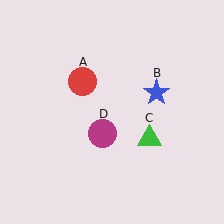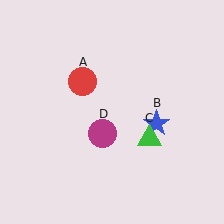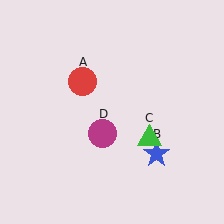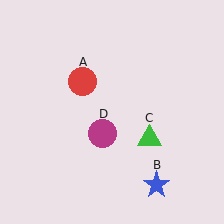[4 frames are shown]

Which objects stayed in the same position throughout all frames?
Red circle (object A) and green triangle (object C) and magenta circle (object D) remained stationary.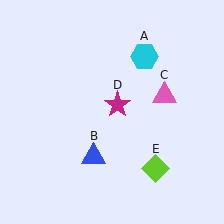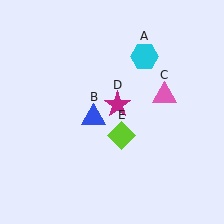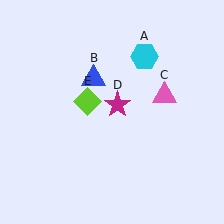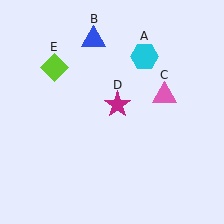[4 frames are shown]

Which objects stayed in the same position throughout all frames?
Cyan hexagon (object A) and pink triangle (object C) and magenta star (object D) remained stationary.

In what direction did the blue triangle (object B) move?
The blue triangle (object B) moved up.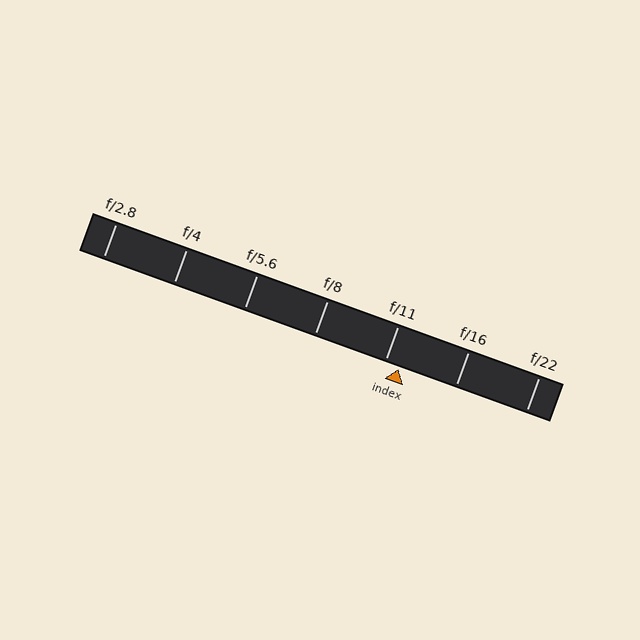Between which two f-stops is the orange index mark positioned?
The index mark is between f/11 and f/16.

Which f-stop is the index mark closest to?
The index mark is closest to f/11.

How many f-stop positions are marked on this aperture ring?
There are 7 f-stop positions marked.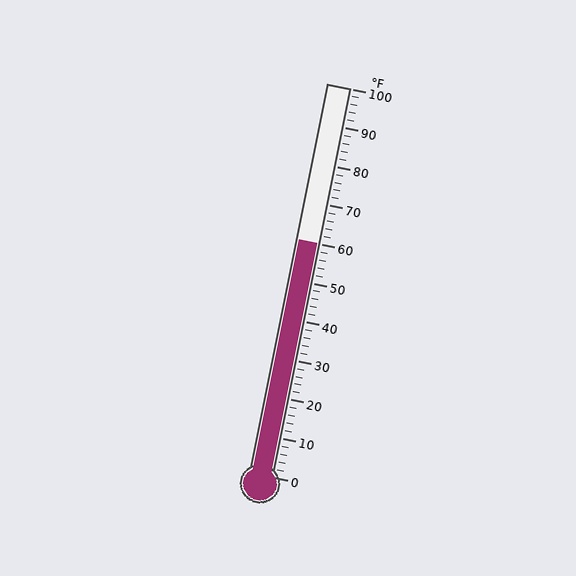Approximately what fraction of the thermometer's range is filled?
The thermometer is filled to approximately 60% of its range.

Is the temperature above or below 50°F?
The temperature is above 50°F.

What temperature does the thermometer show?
The thermometer shows approximately 60°F.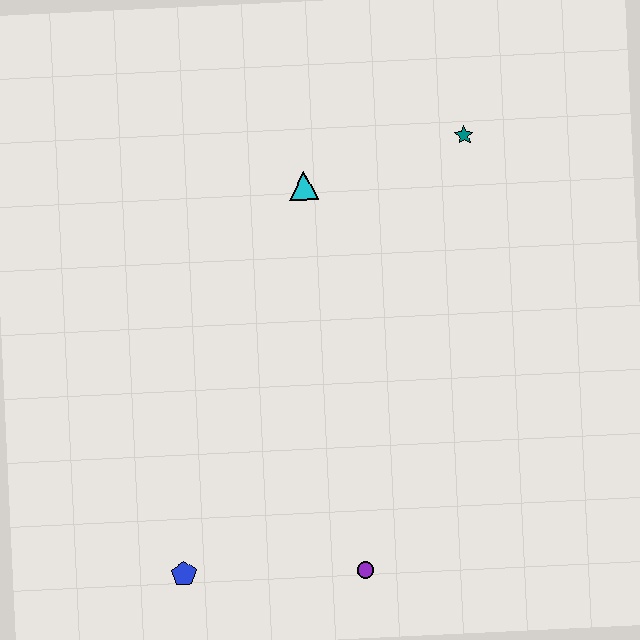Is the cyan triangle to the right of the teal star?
No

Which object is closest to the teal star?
The cyan triangle is closest to the teal star.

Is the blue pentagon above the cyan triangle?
No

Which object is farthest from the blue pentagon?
The teal star is farthest from the blue pentagon.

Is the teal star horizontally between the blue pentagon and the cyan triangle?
No